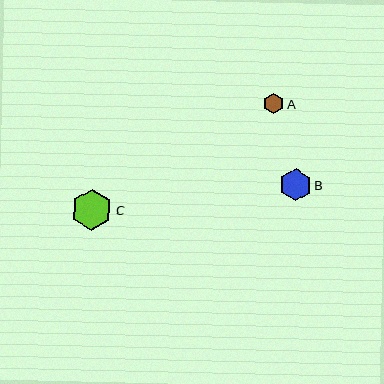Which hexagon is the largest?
Hexagon C is the largest with a size of approximately 41 pixels.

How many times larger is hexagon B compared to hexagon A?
Hexagon B is approximately 1.5 times the size of hexagon A.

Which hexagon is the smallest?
Hexagon A is the smallest with a size of approximately 21 pixels.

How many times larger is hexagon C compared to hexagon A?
Hexagon C is approximately 2.0 times the size of hexagon A.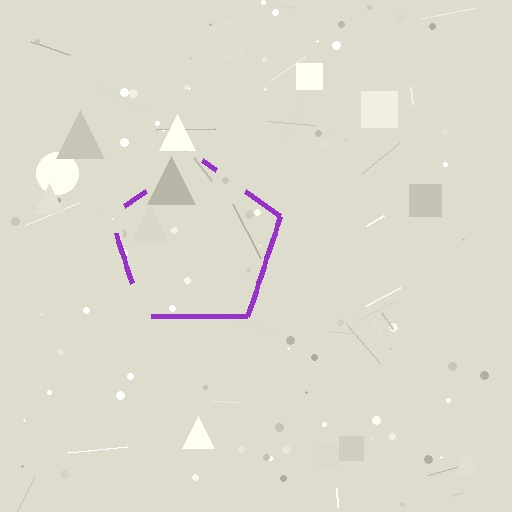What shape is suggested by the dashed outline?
The dashed outline suggests a pentagon.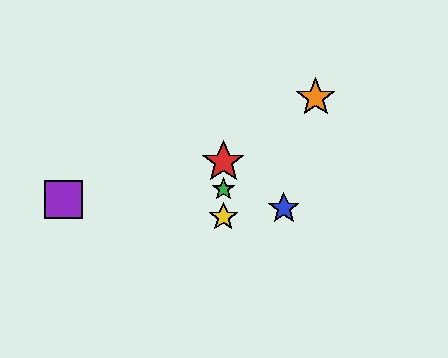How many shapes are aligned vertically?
3 shapes (the red star, the green star, the yellow star) are aligned vertically.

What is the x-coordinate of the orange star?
The orange star is at x≈316.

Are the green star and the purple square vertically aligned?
No, the green star is at x≈223 and the purple square is at x≈63.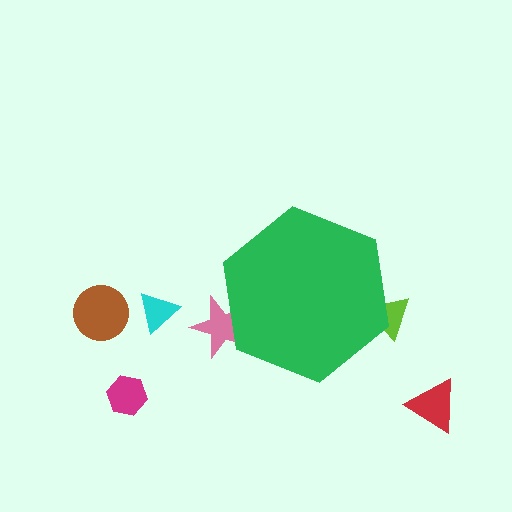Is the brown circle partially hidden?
No, the brown circle is fully visible.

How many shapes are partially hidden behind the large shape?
2 shapes are partially hidden.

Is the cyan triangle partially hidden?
No, the cyan triangle is fully visible.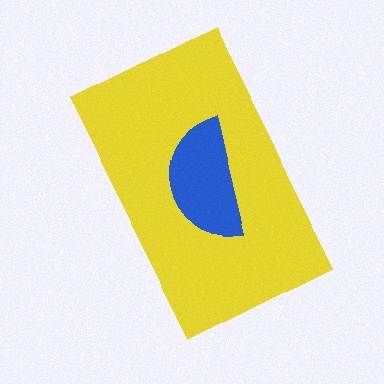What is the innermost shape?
The blue semicircle.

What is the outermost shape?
The yellow rectangle.